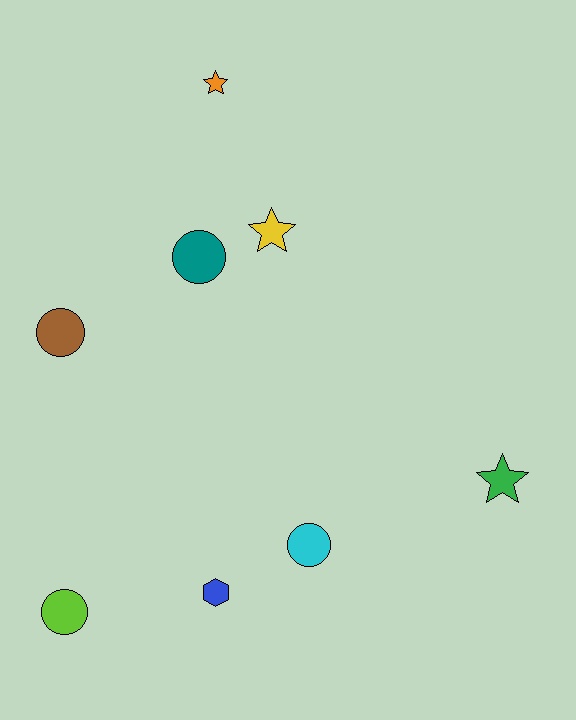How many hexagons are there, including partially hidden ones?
There is 1 hexagon.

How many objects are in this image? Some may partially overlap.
There are 8 objects.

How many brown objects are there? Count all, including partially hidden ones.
There is 1 brown object.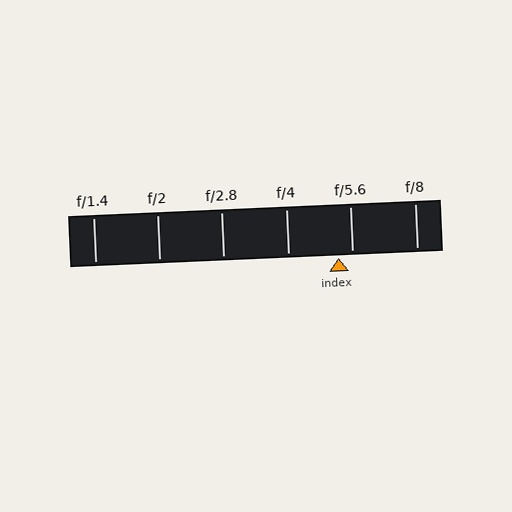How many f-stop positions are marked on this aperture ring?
There are 6 f-stop positions marked.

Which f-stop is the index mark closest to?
The index mark is closest to f/5.6.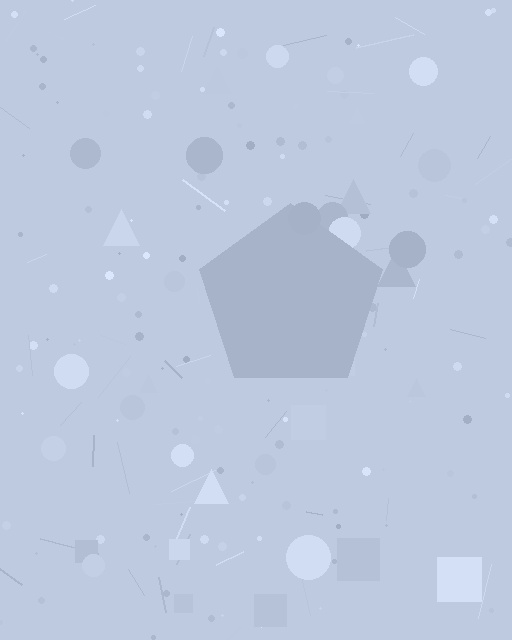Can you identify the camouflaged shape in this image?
The camouflaged shape is a pentagon.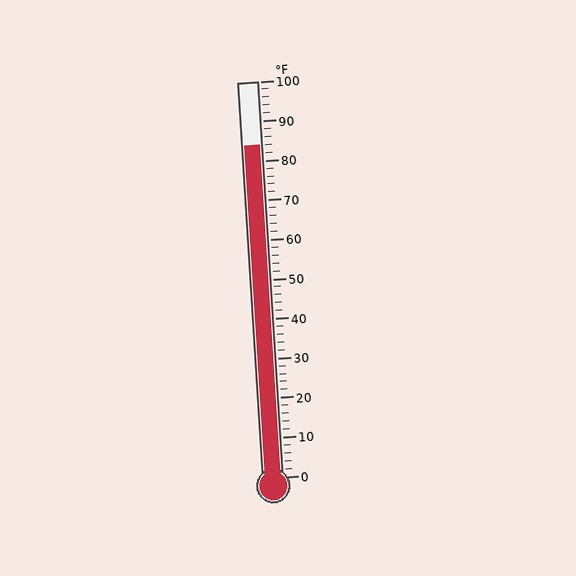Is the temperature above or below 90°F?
The temperature is below 90°F.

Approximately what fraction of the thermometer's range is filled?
The thermometer is filled to approximately 85% of its range.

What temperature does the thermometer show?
The thermometer shows approximately 84°F.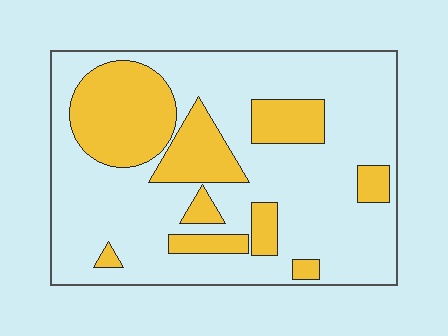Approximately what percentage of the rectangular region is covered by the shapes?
Approximately 30%.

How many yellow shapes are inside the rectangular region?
9.